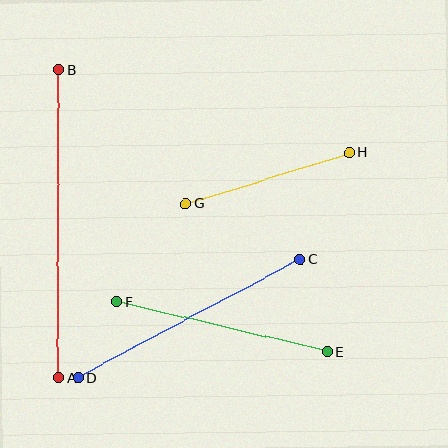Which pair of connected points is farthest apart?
Points A and B are farthest apart.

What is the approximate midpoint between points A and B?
The midpoint is at approximately (59, 224) pixels.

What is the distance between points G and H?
The distance is approximately 172 pixels.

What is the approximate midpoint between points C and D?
The midpoint is at approximately (189, 318) pixels.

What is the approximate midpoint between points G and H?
The midpoint is at approximately (267, 178) pixels.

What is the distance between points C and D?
The distance is approximately 252 pixels.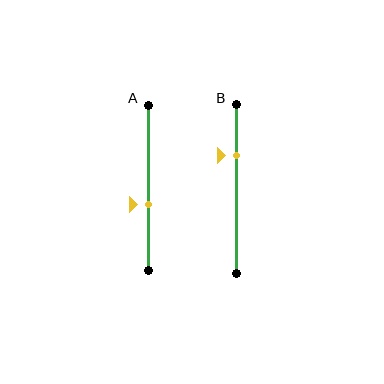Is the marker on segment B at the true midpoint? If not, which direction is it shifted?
No, the marker on segment B is shifted upward by about 20% of the segment length.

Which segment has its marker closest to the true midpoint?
Segment A has its marker closest to the true midpoint.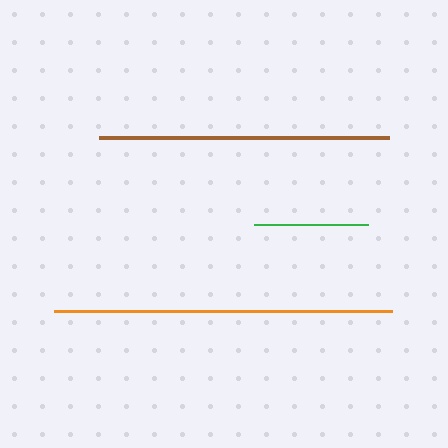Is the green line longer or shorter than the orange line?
The orange line is longer than the green line.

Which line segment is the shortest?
The green line is the shortest at approximately 114 pixels.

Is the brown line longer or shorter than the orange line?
The orange line is longer than the brown line.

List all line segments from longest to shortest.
From longest to shortest: orange, brown, green.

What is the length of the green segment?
The green segment is approximately 114 pixels long.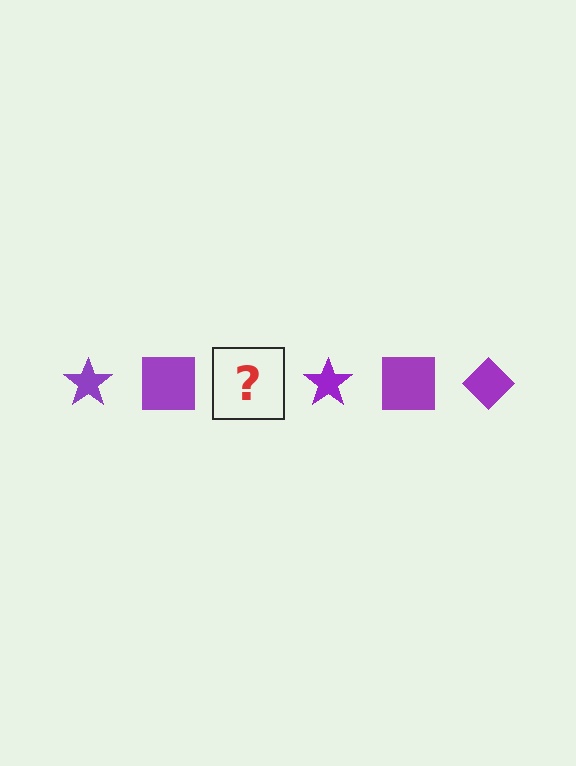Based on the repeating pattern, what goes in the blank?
The blank should be a purple diamond.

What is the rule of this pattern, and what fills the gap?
The rule is that the pattern cycles through star, square, diamond shapes in purple. The gap should be filled with a purple diamond.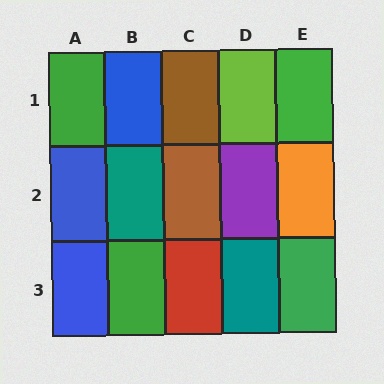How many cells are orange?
1 cell is orange.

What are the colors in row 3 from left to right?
Blue, green, red, teal, green.